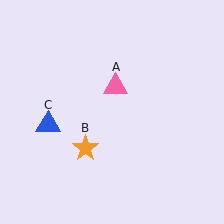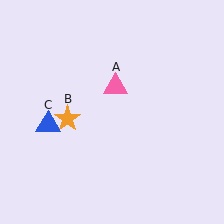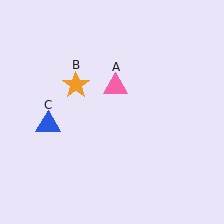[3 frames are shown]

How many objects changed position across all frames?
1 object changed position: orange star (object B).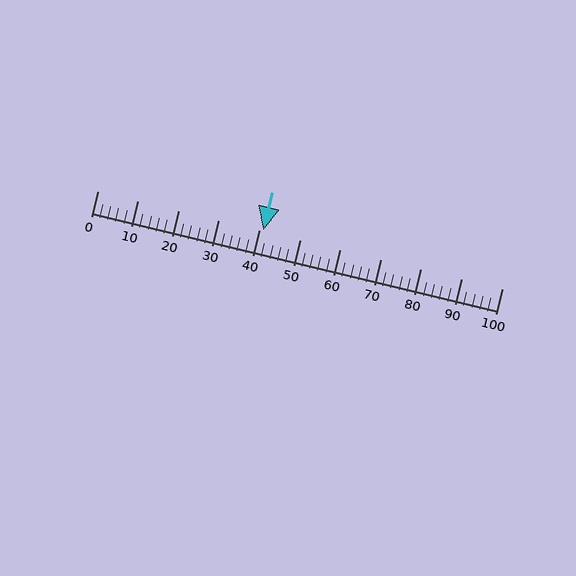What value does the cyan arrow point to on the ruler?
The cyan arrow points to approximately 41.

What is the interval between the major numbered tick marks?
The major tick marks are spaced 10 units apart.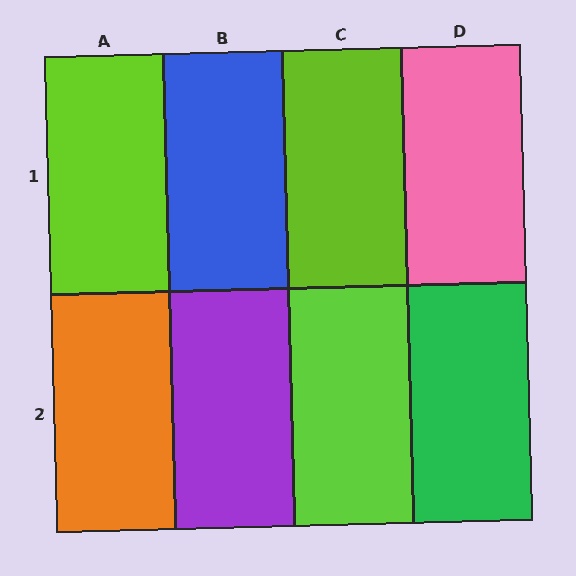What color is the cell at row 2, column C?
Lime.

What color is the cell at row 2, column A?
Orange.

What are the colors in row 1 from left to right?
Lime, blue, lime, pink.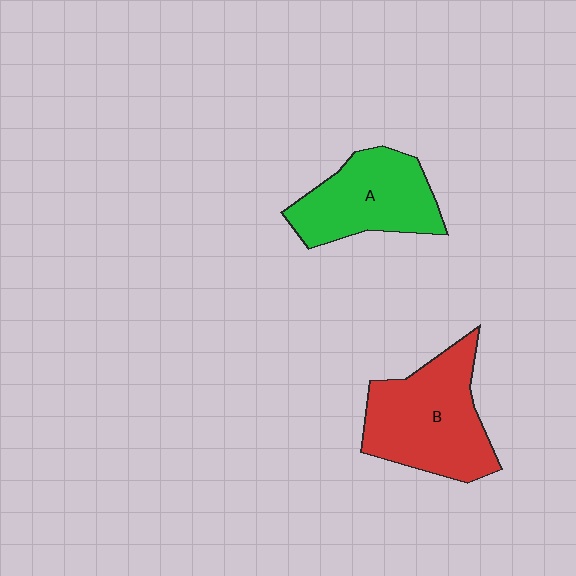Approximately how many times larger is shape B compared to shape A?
Approximately 1.2 times.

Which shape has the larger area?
Shape B (red).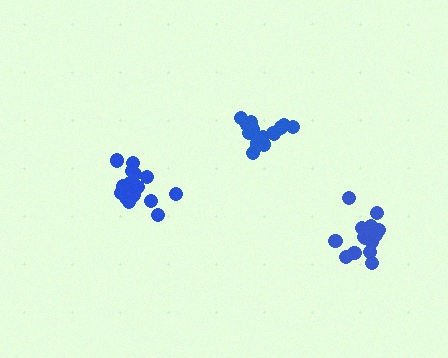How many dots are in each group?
Group 1: 16 dots, Group 2: 16 dots, Group 3: 15 dots (47 total).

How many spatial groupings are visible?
There are 3 spatial groupings.